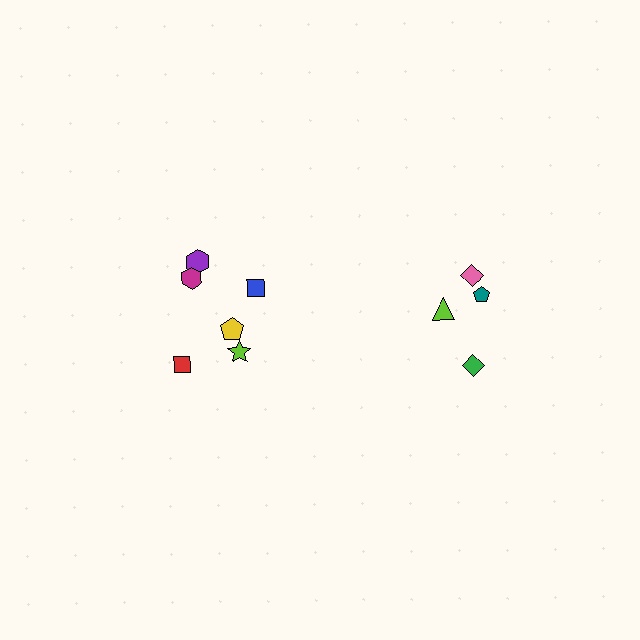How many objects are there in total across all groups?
There are 10 objects.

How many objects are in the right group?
There are 4 objects.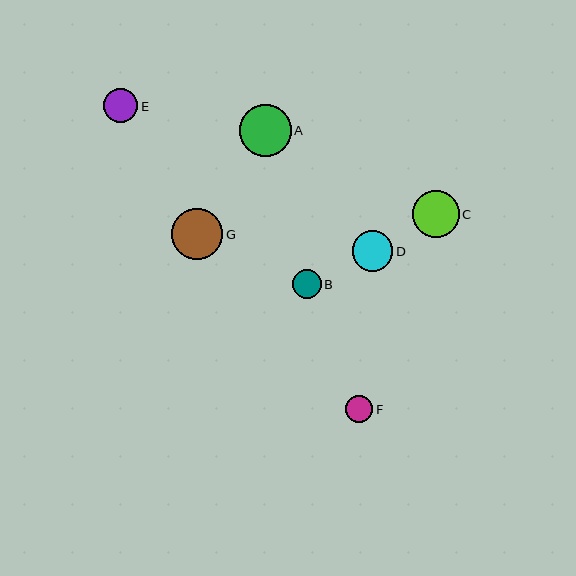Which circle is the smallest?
Circle F is the smallest with a size of approximately 27 pixels.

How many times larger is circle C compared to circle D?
Circle C is approximately 1.2 times the size of circle D.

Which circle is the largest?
Circle A is the largest with a size of approximately 52 pixels.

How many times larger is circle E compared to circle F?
Circle E is approximately 1.2 times the size of circle F.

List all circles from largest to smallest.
From largest to smallest: A, G, C, D, E, B, F.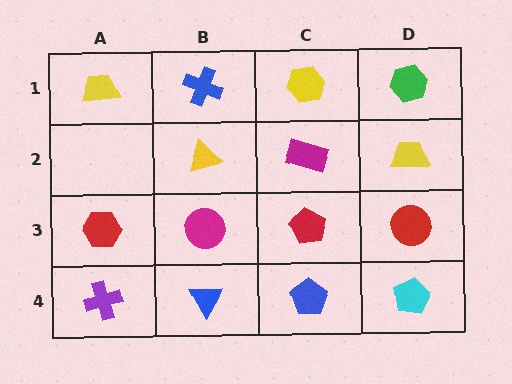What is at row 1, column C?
A yellow hexagon.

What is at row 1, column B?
A blue cross.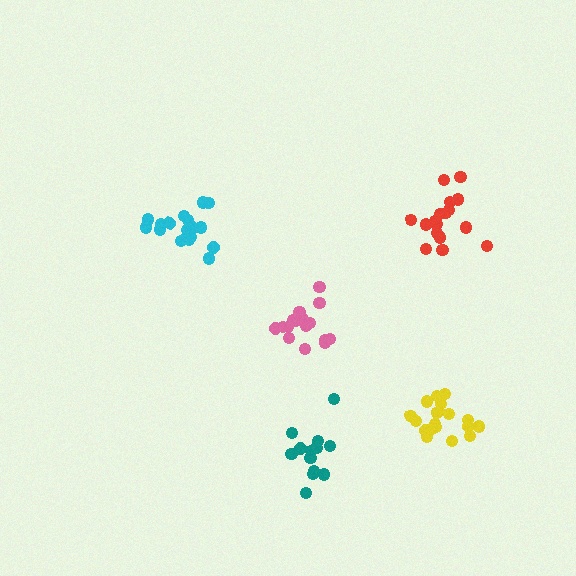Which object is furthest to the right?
The red cluster is rightmost.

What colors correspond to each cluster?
The clusters are colored: red, cyan, yellow, pink, teal.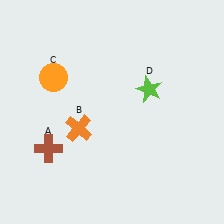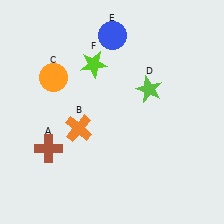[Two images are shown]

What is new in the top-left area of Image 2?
A lime star (F) was added in the top-left area of Image 2.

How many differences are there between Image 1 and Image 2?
There are 2 differences between the two images.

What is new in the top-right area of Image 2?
A blue circle (E) was added in the top-right area of Image 2.